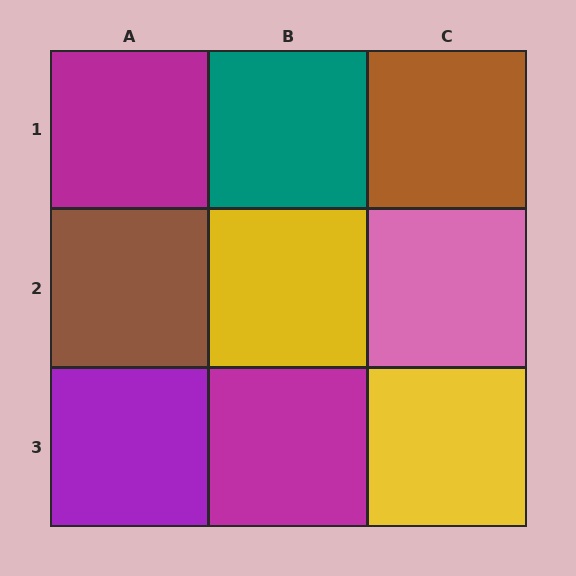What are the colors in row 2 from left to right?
Brown, yellow, pink.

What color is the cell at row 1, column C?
Brown.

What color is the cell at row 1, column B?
Teal.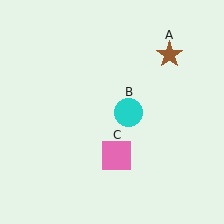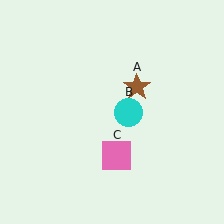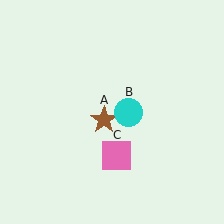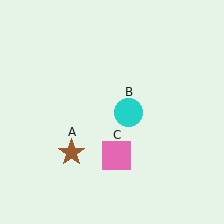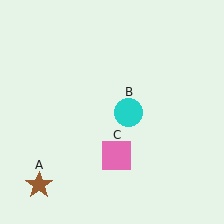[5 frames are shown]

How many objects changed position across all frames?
1 object changed position: brown star (object A).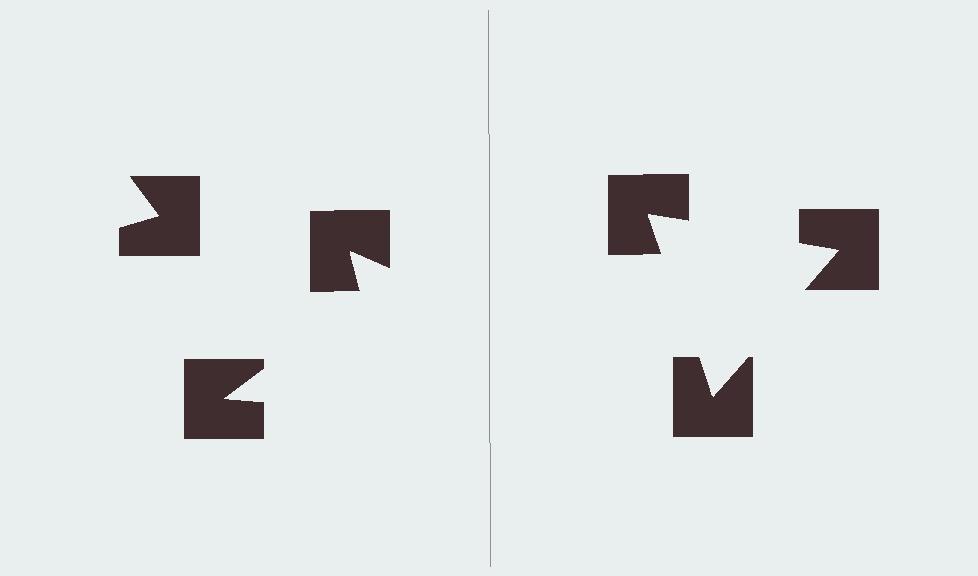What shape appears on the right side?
An illusory triangle.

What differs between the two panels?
The notched squares are positioned identically on both sides; only the wedge orientations differ. On the right they align to a triangle; on the left they are misaligned.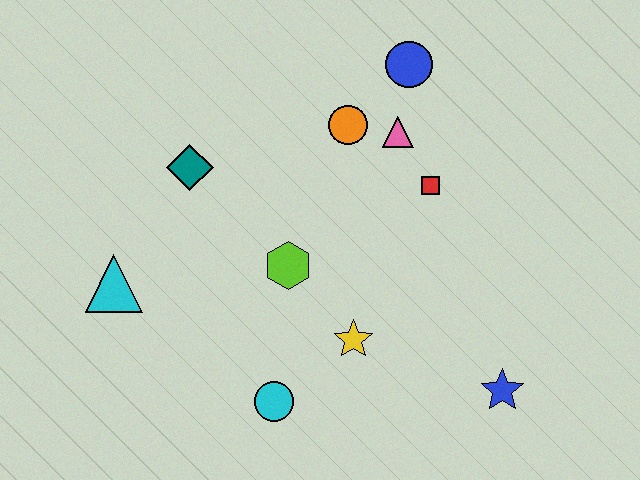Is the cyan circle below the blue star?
Yes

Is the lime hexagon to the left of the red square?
Yes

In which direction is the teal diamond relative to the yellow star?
The teal diamond is above the yellow star.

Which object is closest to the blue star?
The yellow star is closest to the blue star.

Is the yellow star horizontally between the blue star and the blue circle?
No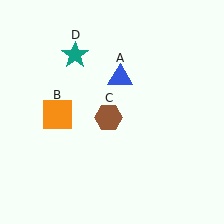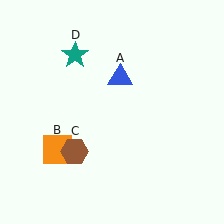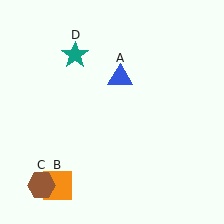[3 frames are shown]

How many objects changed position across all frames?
2 objects changed position: orange square (object B), brown hexagon (object C).